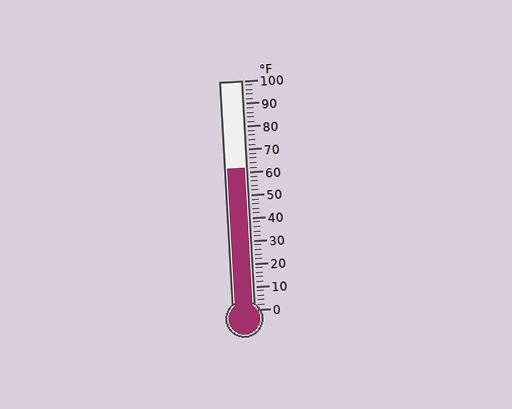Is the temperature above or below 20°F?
The temperature is above 20°F.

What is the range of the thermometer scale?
The thermometer scale ranges from 0°F to 100°F.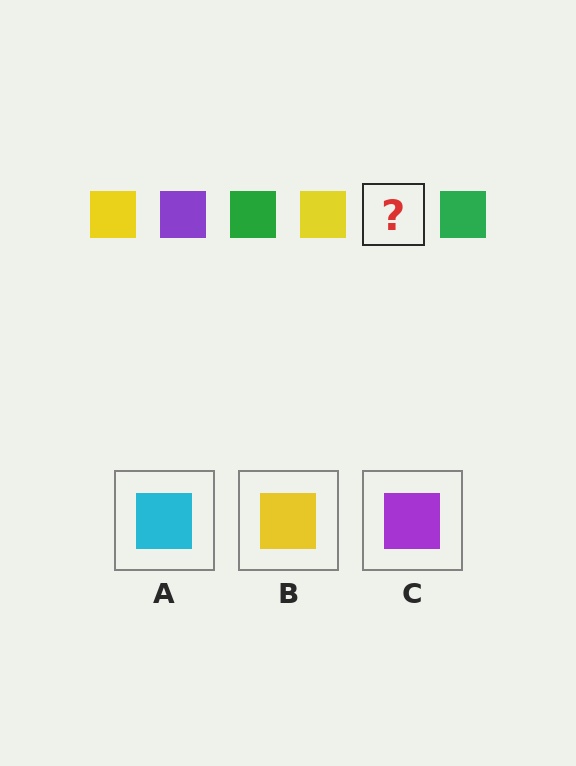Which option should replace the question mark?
Option C.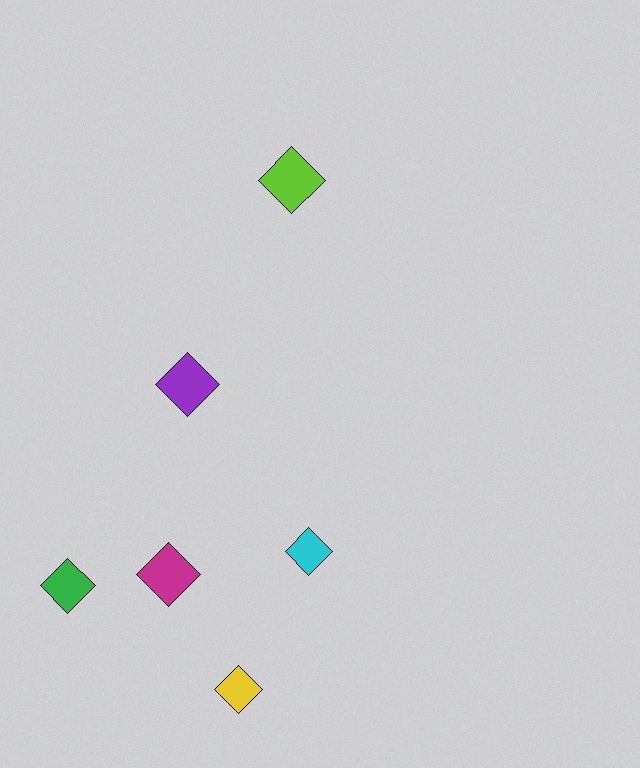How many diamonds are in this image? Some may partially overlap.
There are 6 diamonds.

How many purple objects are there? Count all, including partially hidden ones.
There is 1 purple object.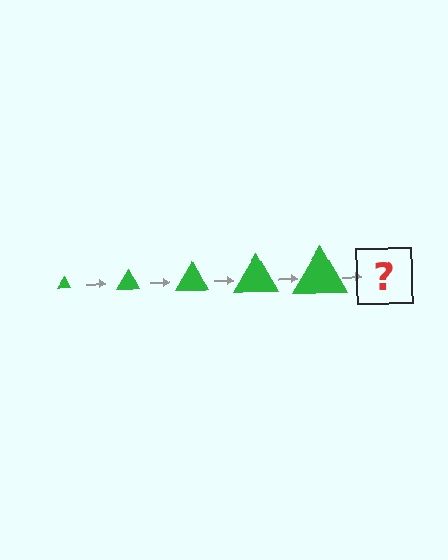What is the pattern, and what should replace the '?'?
The pattern is that the triangle gets progressively larger each step. The '?' should be a green triangle, larger than the previous one.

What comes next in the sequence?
The next element should be a green triangle, larger than the previous one.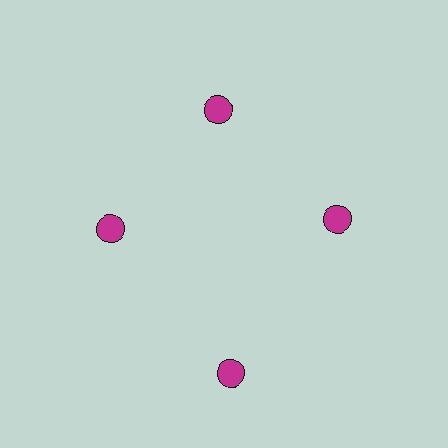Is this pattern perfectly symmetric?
No. The 4 magenta circles are arranged in a ring, but one element near the 6 o'clock position is pushed outward from the center, breaking the 4-fold rotational symmetry.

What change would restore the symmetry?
The symmetry would be restored by moving it inward, back onto the ring so that all 4 circles sit at equal angles and equal distance from the center.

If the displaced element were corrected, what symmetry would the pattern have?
It would have 4-fold rotational symmetry — the pattern would map onto itself every 90 degrees.